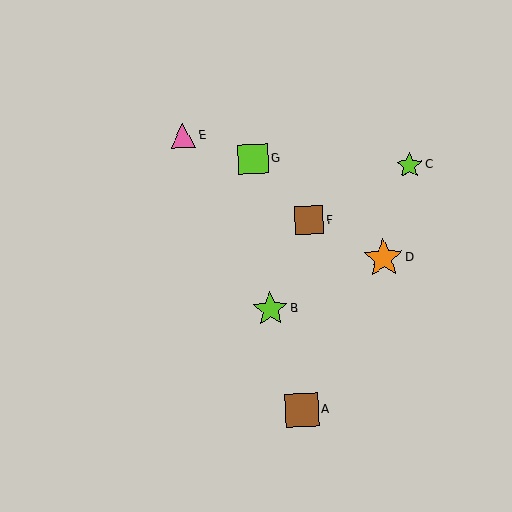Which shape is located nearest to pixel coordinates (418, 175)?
The lime star (labeled C) at (409, 165) is nearest to that location.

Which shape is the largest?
The orange star (labeled D) is the largest.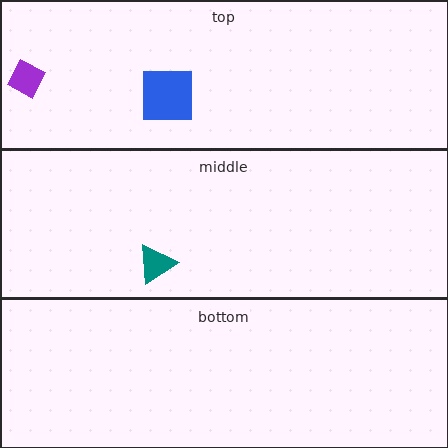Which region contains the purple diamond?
The top region.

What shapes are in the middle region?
The teal triangle.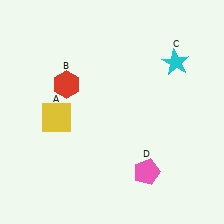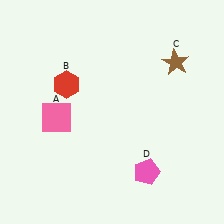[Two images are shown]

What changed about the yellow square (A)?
In Image 1, A is yellow. In Image 2, it changed to pink.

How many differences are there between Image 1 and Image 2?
There are 2 differences between the two images.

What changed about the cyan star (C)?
In Image 1, C is cyan. In Image 2, it changed to brown.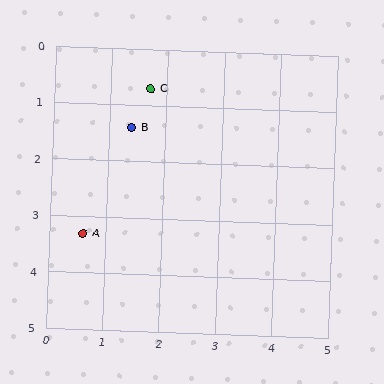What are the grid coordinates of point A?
Point A is at approximately (0.6, 3.3).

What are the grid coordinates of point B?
Point B is at approximately (1.4, 1.4).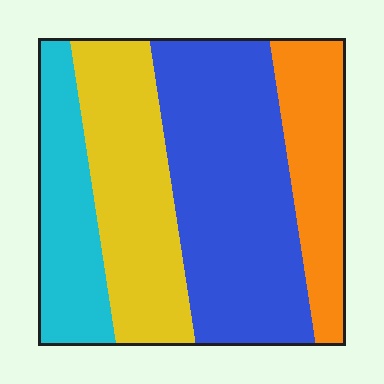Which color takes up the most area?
Blue, at roughly 40%.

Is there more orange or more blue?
Blue.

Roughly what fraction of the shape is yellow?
Yellow covers around 25% of the shape.